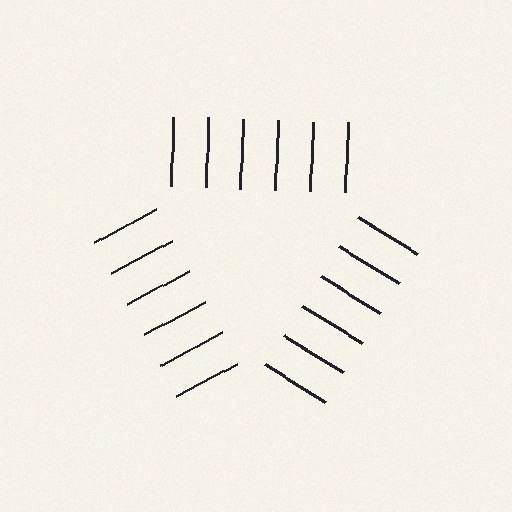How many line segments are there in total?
18 — 6 along each of the 3 edges.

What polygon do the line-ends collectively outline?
An illusory triangle — the line segments terminate on its edges but no continuous stroke is drawn.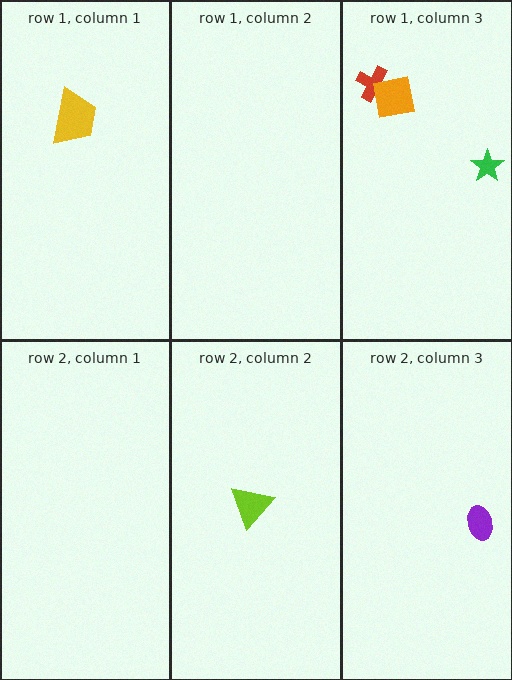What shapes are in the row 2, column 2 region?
The lime triangle.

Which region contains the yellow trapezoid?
The row 1, column 1 region.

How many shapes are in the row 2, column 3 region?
1.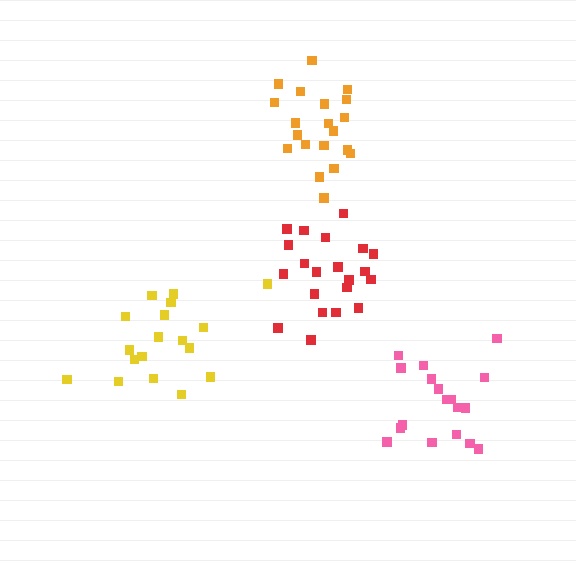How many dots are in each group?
Group 1: 20 dots, Group 2: 19 dots, Group 3: 18 dots, Group 4: 21 dots (78 total).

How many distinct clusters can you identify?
There are 4 distinct clusters.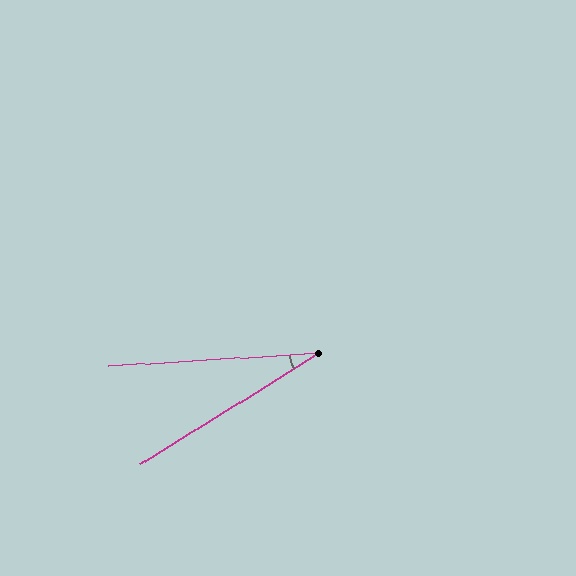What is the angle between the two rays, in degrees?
Approximately 28 degrees.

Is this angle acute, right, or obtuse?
It is acute.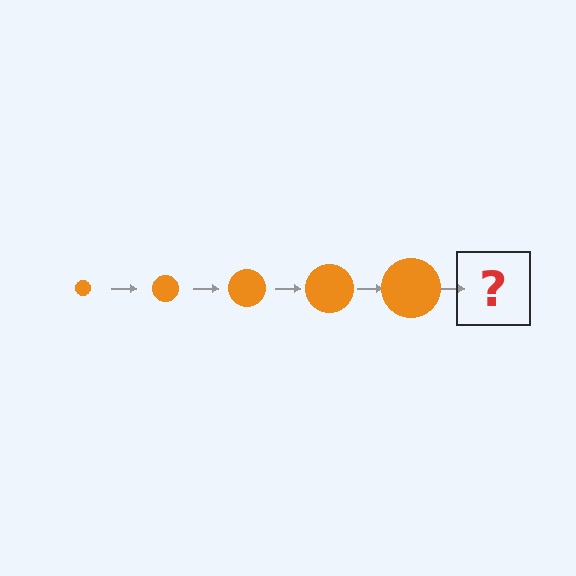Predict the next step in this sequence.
The next step is an orange circle, larger than the previous one.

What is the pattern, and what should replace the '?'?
The pattern is that the circle gets progressively larger each step. The '?' should be an orange circle, larger than the previous one.